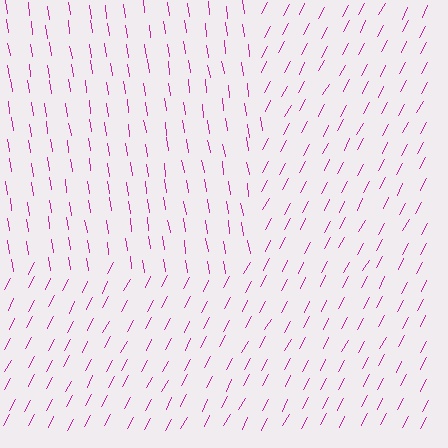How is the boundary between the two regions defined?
The boundary is defined purely by a change in line orientation (approximately 37 degrees difference). All lines are the same color and thickness.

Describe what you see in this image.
The image is filled with small magenta line segments. A rectangle region in the image has lines oriented differently from the surrounding lines, creating a visible texture boundary.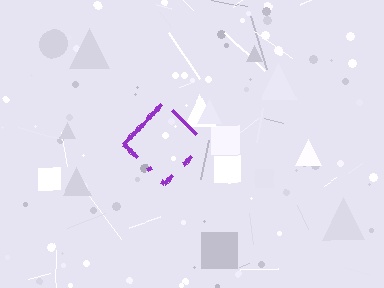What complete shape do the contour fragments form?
The contour fragments form a diamond.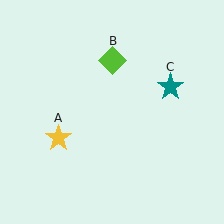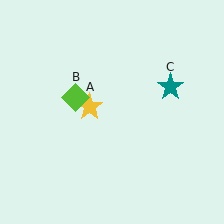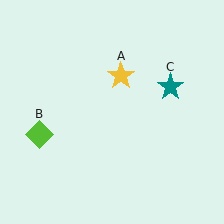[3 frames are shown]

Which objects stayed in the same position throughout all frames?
Teal star (object C) remained stationary.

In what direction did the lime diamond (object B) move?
The lime diamond (object B) moved down and to the left.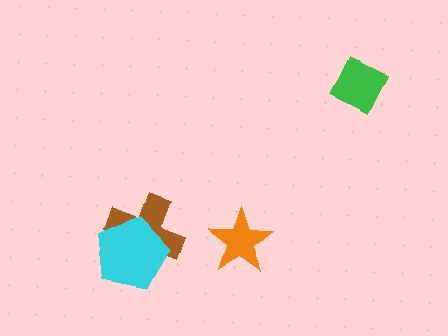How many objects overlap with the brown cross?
1 object overlaps with the brown cross.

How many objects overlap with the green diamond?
0 objects overlap with the green diamond.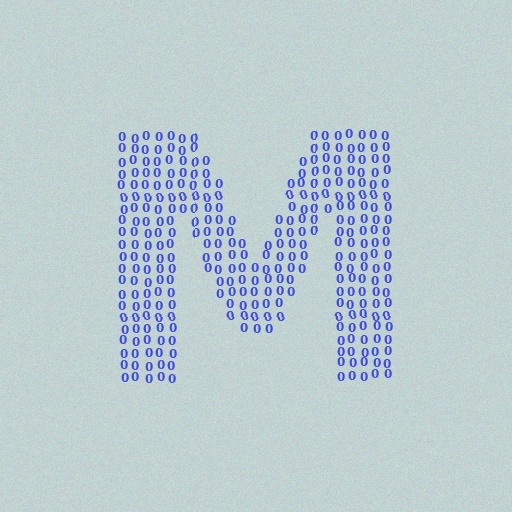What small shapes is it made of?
It is made of small digit 0's.